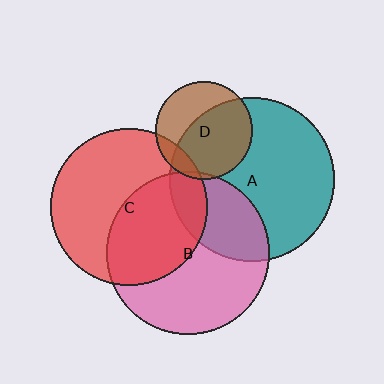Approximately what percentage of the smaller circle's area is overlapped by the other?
Approximately 15%.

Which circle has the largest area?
Circle A (teal).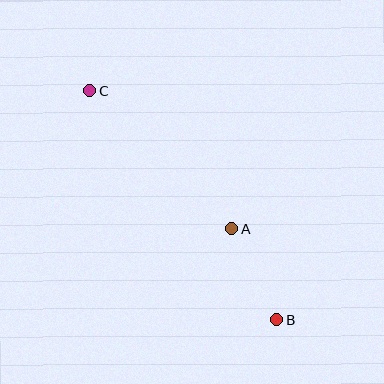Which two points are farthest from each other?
Points B and C are farthest from each other.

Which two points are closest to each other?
Points A and B are closest to each other.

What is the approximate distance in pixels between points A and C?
The distance between A and C is approximately 198 pixels.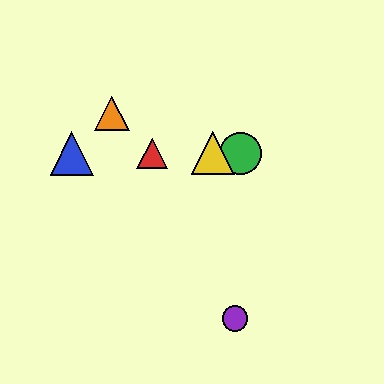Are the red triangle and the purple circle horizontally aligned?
No, the red triangle is at y≈153 and the purple circle is at y≈318.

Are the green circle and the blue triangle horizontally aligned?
Yes, both are at y≈153.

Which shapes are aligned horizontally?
The red triangle, the blue triangle, the green circle, the yellow triangle are aligned horizontally.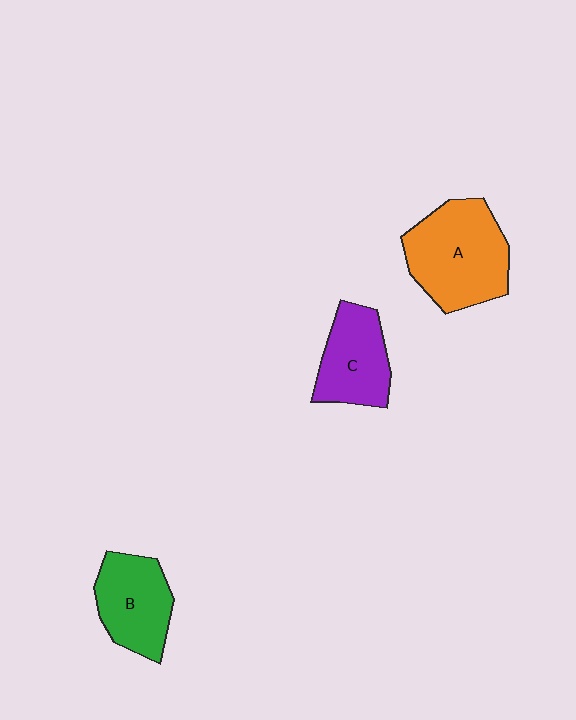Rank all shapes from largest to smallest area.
From largest to smallest: A (orange), B (green), C (purple).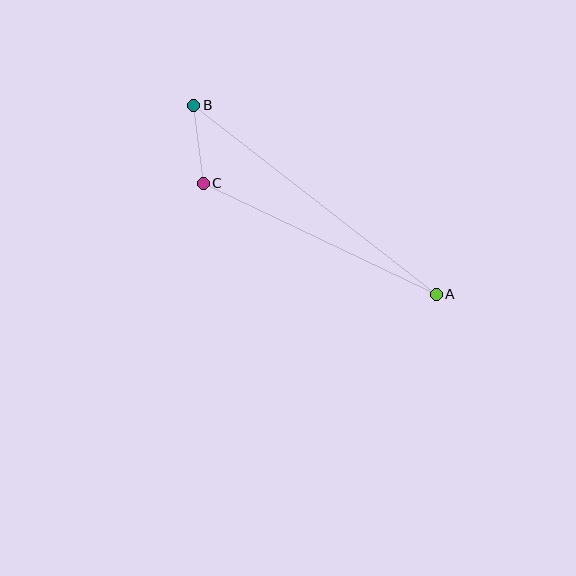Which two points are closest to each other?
Points B and C are closest to each other.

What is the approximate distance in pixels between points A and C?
The distance between A and C is approximately 258 pixels.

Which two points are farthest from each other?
Points A and B are farthest from each other.